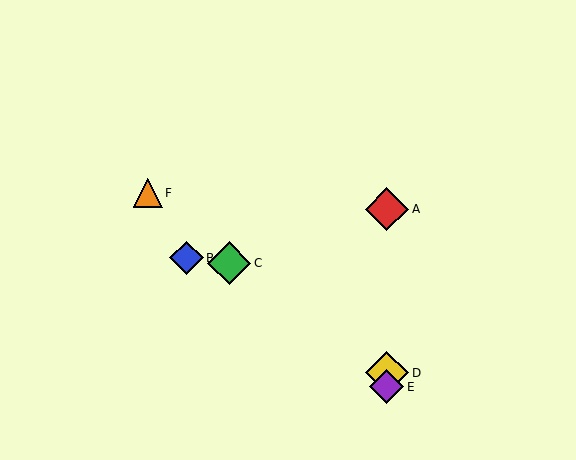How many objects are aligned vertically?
3 objects (A, D, E) are aligned vertically.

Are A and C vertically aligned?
No, A is at x≈387 and C is at x≈229.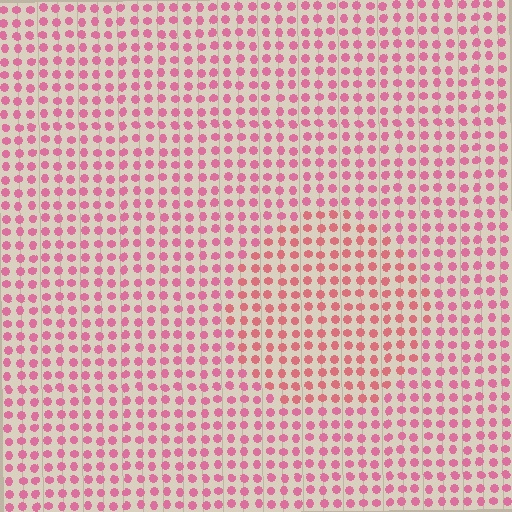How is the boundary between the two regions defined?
The boundary is defined purely by a slight shift in hue (about 19 degrees). Spacing, size, and orientation are identical on both sides.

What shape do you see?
I see a circle.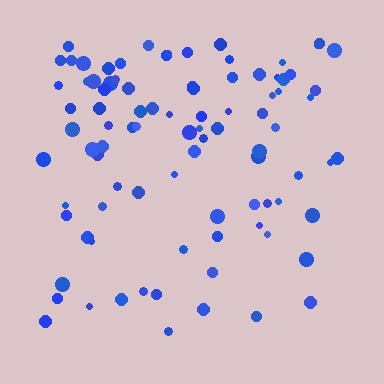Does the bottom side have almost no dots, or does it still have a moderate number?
Still a moderate number, just noticeably fewer than the top.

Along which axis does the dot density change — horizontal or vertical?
Vertical.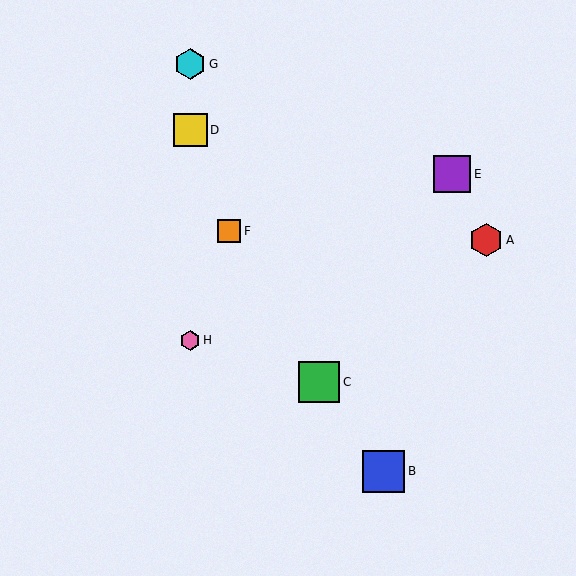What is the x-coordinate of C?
Object C is at x≈319.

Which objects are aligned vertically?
Objects D, G, H are aligned vertically.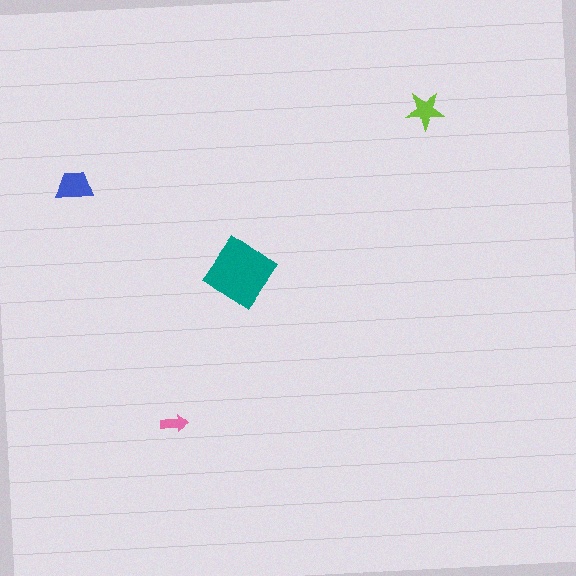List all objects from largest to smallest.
The teal diamond, the blue trapezoid, the lime star, the pink arrow.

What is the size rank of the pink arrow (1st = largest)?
4th.